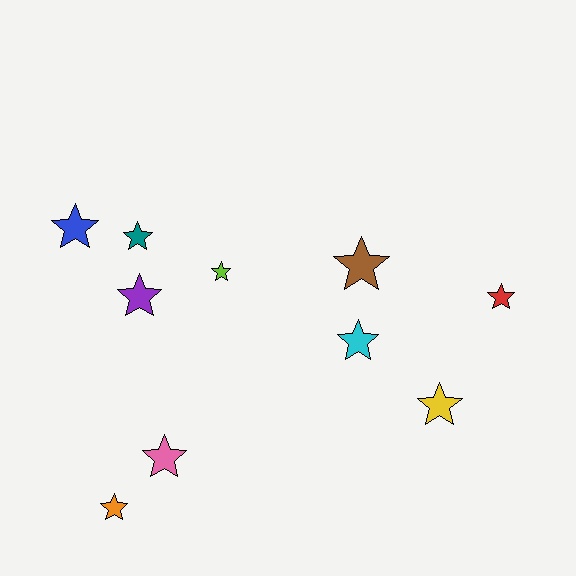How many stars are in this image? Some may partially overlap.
There are 10 stars.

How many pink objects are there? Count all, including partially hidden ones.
There is 1 pink object.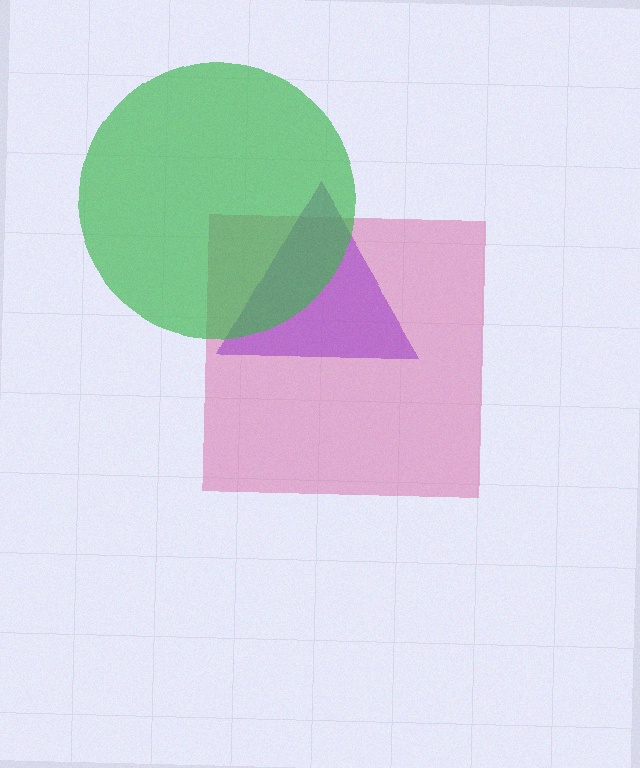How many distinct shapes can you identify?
There are 3 distinct shapes: a pink square, a purple triangle, a green circle.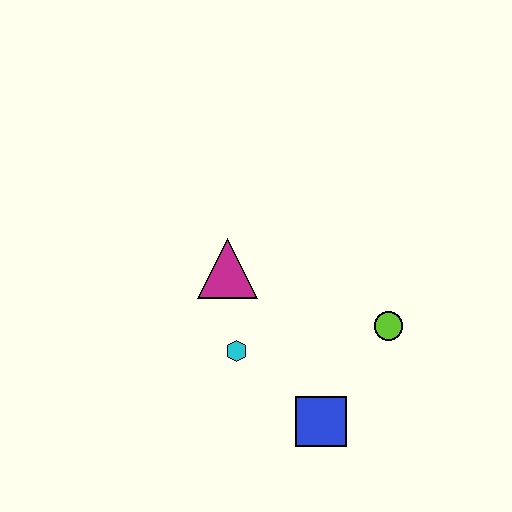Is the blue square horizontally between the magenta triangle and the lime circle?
Yes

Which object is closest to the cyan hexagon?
The magenta triangle is closest to the cyan hexagon.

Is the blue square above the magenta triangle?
No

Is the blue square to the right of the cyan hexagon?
Yes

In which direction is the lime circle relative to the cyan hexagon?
The lime circle is to the right of the cyan hexagon.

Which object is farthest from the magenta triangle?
The blue square is farthest from the magenta triangle.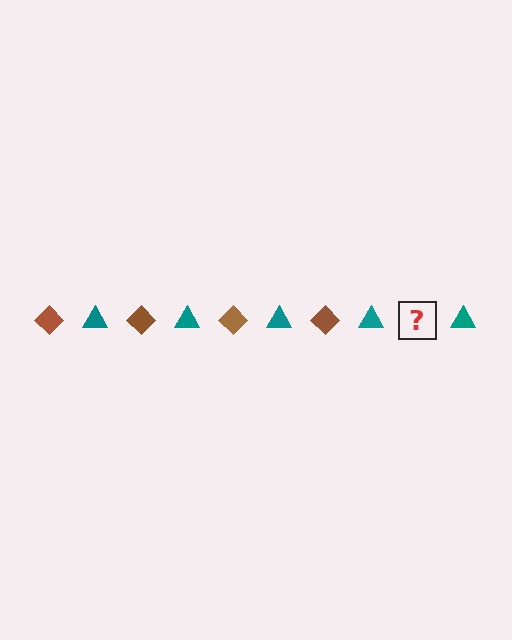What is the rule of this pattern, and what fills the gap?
The rule is that the pattern alternates between brown diamond and teal triangle. The gap should be filled with a brown diamond.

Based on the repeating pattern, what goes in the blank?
The blank should be a brown diamond.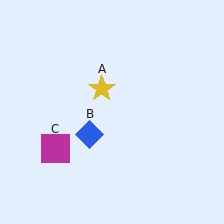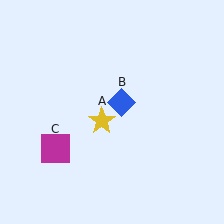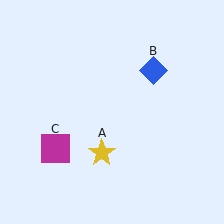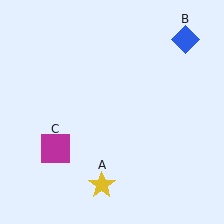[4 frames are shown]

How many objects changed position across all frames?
2 objects changed position: yellow star (object A), blue diamond (object B).